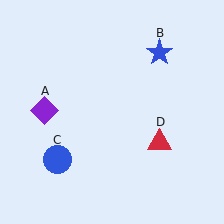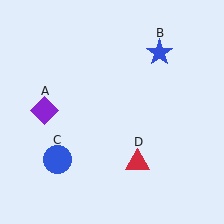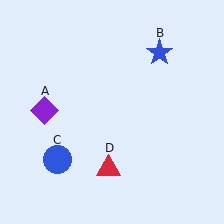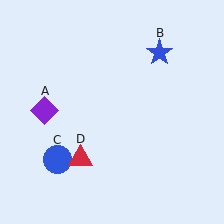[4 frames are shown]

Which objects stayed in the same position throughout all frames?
Purple diamond (object A) and blue star (object B) and blue circle (object C) remained stationary.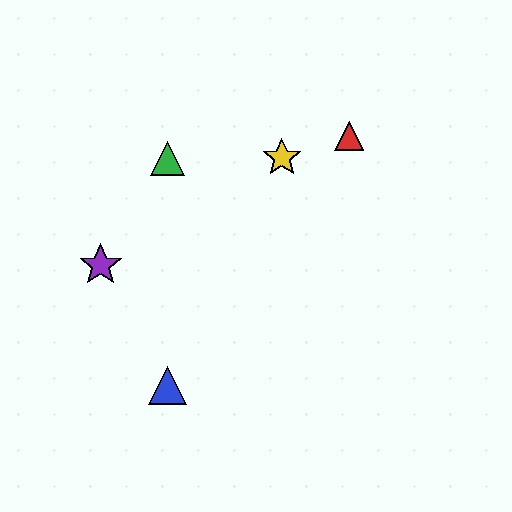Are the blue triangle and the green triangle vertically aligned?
Yes, both are at x≈168.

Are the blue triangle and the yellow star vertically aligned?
No, the blue triangle is at x≈168 and the yellow star is at x≈282.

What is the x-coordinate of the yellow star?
The yellow star is at x≈282.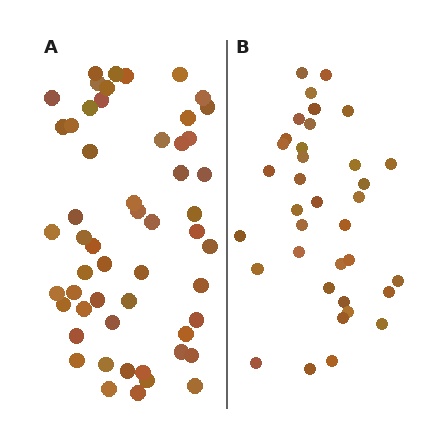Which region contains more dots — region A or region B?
Region A (the left region) has more dots.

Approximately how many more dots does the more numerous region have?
Region A has approximately 20 more dots than region B.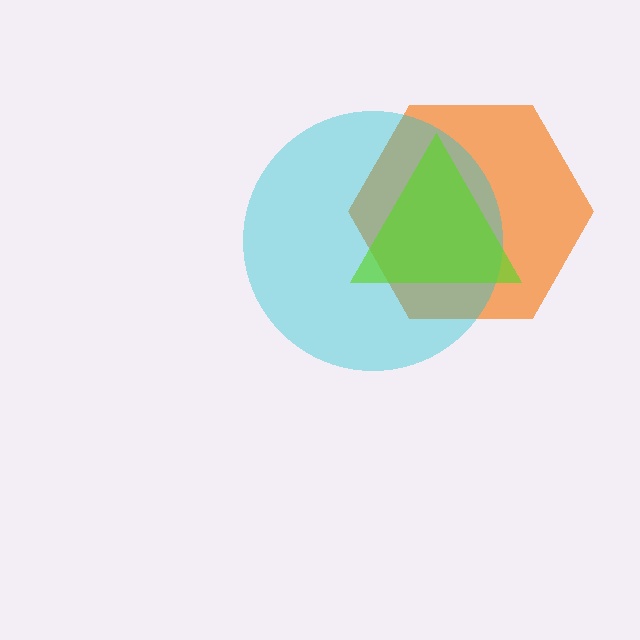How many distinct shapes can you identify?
There are 3 distinct shapes: an orange hexagon, a cyan circle, a lime triangle.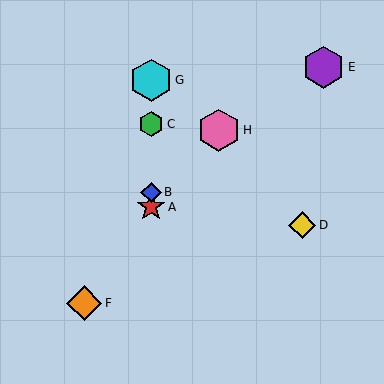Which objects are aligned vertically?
Objects A, B, C, G are aligned vertically.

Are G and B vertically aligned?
Yes, both are at x≈151.